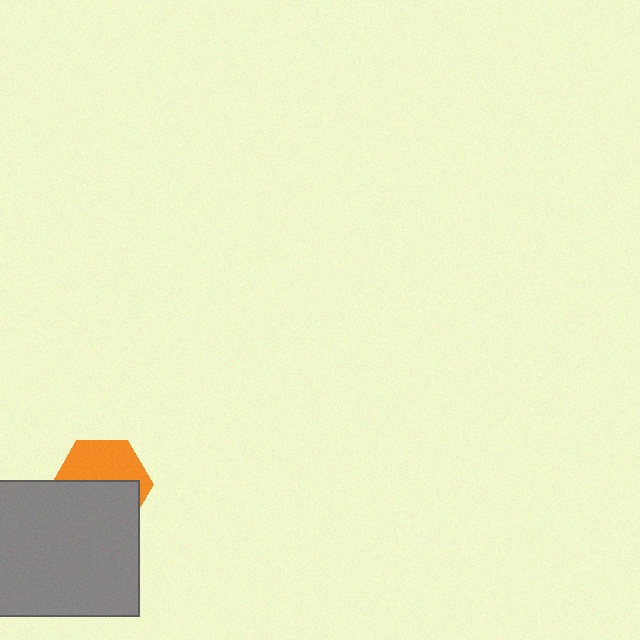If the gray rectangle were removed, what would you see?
You would see the complete orange hexagon.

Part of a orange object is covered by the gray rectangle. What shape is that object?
It is a hexagon.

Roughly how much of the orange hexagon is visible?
About half of it is visible (roughly 46%).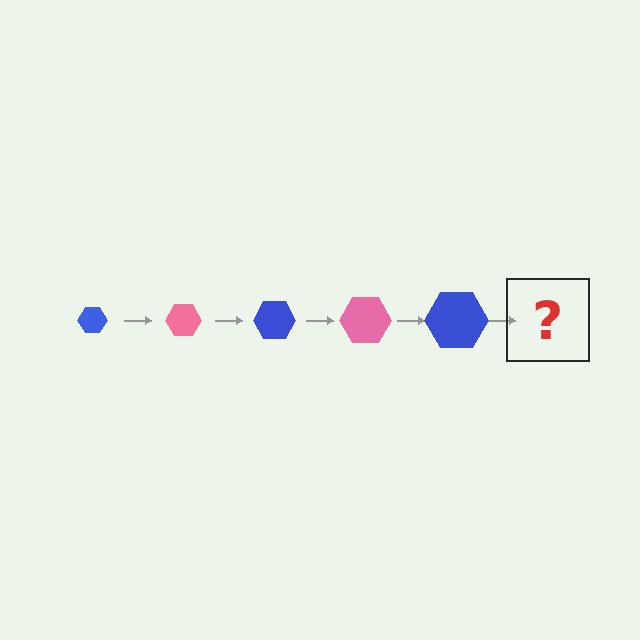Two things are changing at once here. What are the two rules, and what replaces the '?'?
The two rules are that the hexagon grows larger each step and the color cycles through blue and pink. The '?' should be a pink hexagon, larger than the previous one.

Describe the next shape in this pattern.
It should be a pink hexagon, larger than the previous one.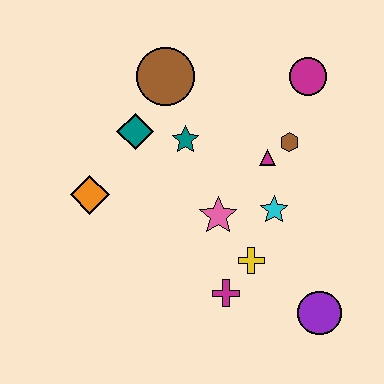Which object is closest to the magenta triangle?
The brown hexagon is closest to the magenta triangle.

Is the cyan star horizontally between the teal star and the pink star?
No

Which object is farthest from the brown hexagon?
The orange diamond is farthest from the brown hexagon.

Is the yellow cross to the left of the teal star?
No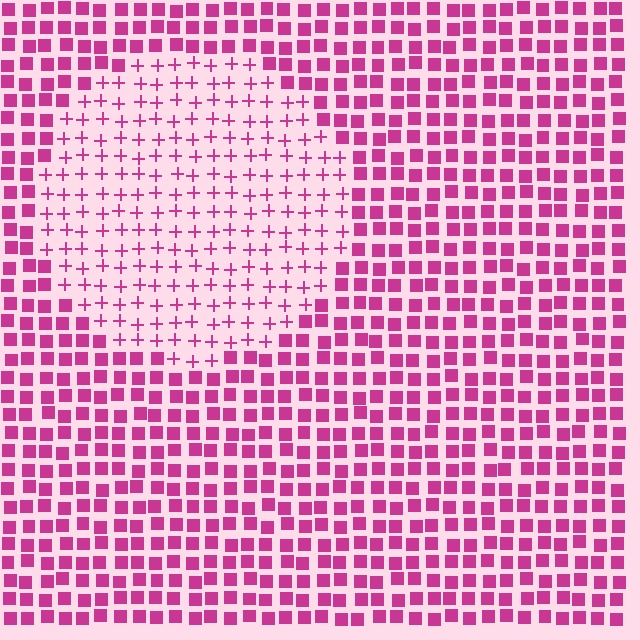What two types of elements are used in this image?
The image uses plus signs inside the circle region and squares outside it.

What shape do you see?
I see a circle.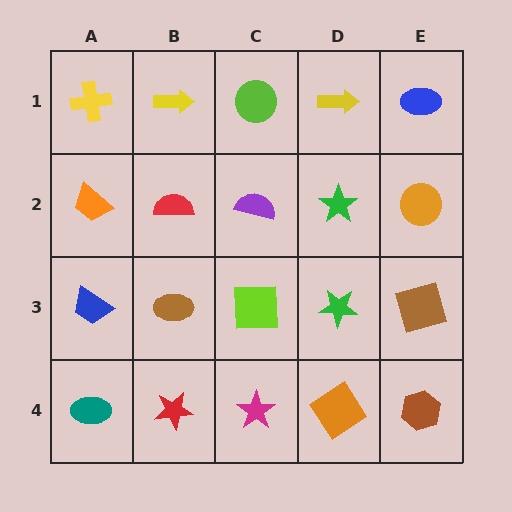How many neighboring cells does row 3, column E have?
3.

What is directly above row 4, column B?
A brown ellipse.